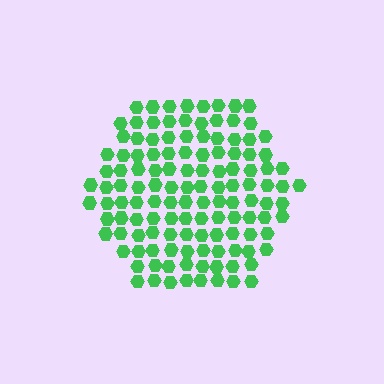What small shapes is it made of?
It is made of small hexagons.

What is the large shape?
The large shape is a hexagon.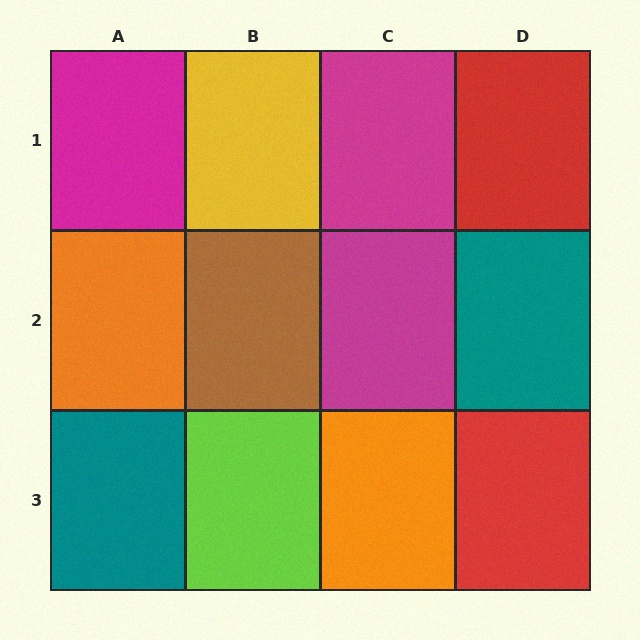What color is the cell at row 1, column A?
Magenta.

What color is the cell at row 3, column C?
Orange.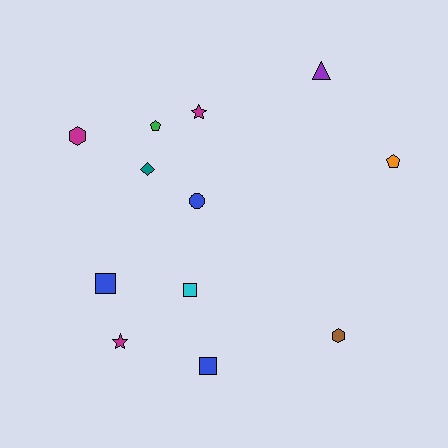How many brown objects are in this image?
There is 1 brown object.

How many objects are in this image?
There are 12 objects.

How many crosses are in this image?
There are no crosses.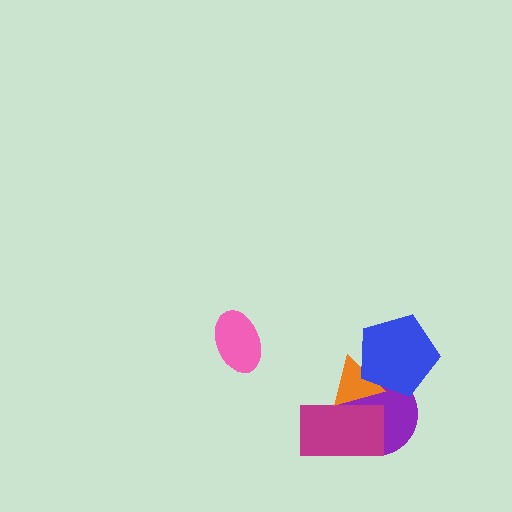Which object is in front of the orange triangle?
The blue pentagon is in front of the orange triangle.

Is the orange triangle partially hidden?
Yes, it is partially covered by another shape.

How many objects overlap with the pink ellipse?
0 objects overlap with the pink ellipse.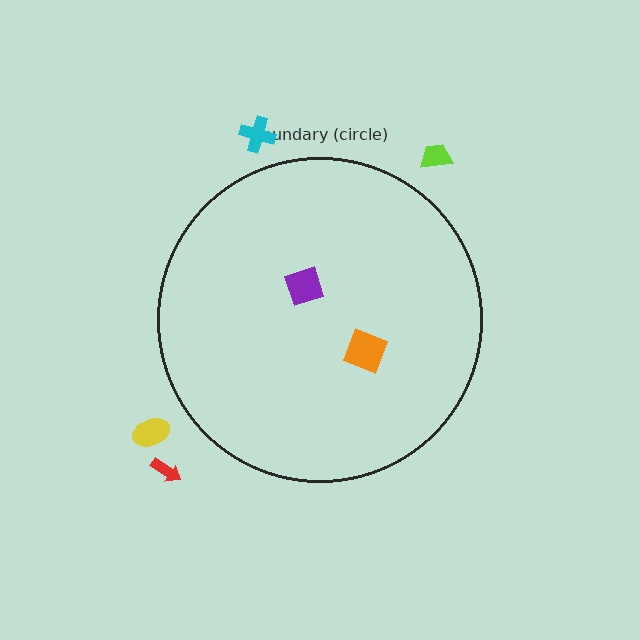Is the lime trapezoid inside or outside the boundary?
Outside.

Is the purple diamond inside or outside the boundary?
Inside.